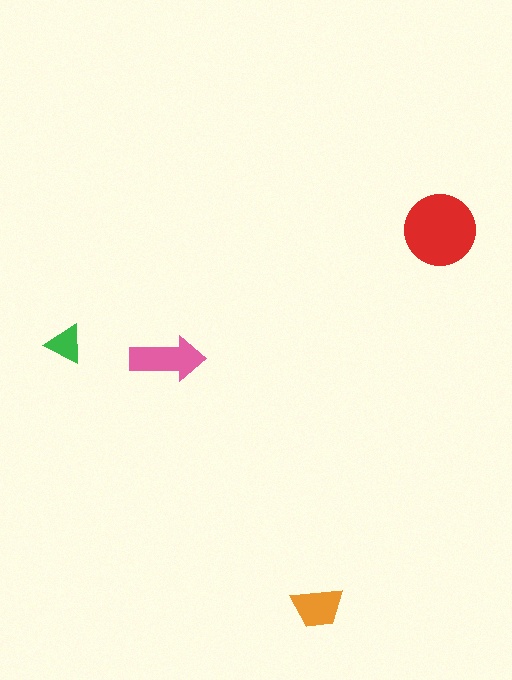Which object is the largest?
The red circle.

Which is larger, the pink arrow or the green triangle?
The pink arrow.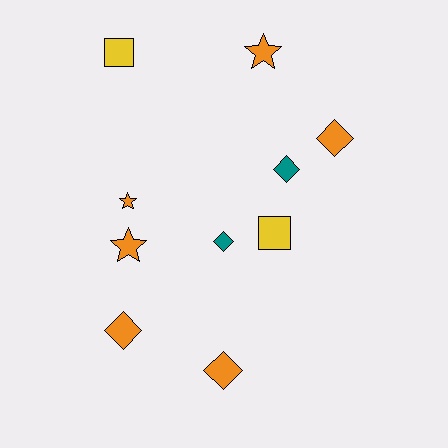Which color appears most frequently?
Orange, with 6 objects.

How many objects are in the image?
There are 10 objects.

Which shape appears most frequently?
Diamond, with 5 objects.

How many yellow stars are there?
There are no yellow stars.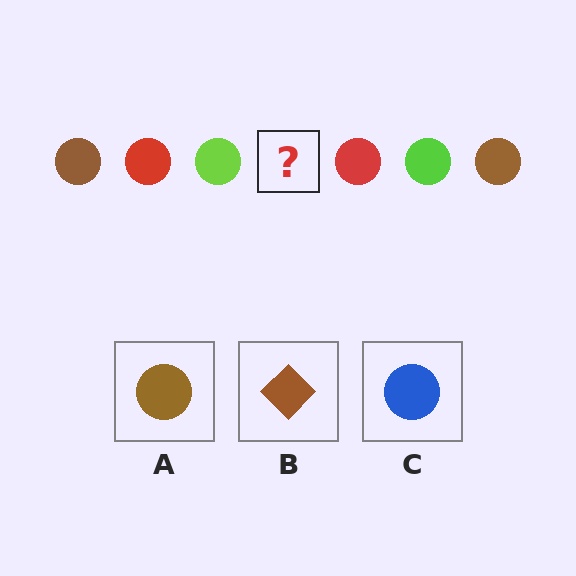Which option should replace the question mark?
Option A.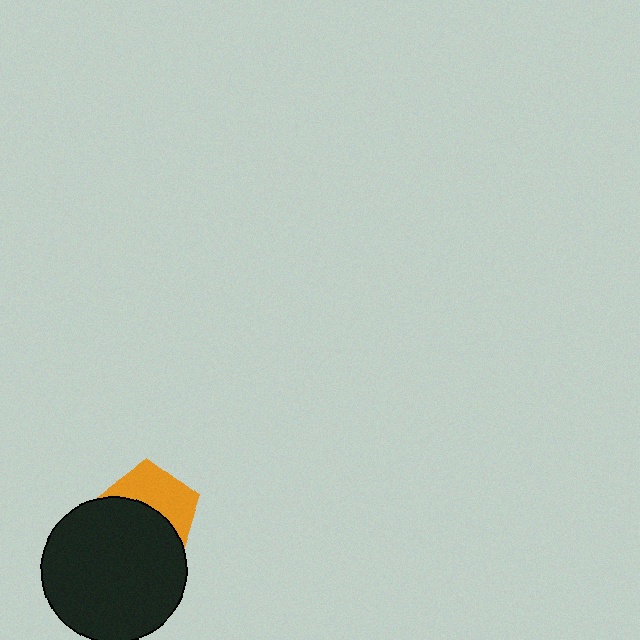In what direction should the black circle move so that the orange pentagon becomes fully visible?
The black circle should move down. That is the shortest direction to clear the overlap and leave the orange pentagon fully visible.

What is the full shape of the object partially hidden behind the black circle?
The partially hidden object is an orange pentagon.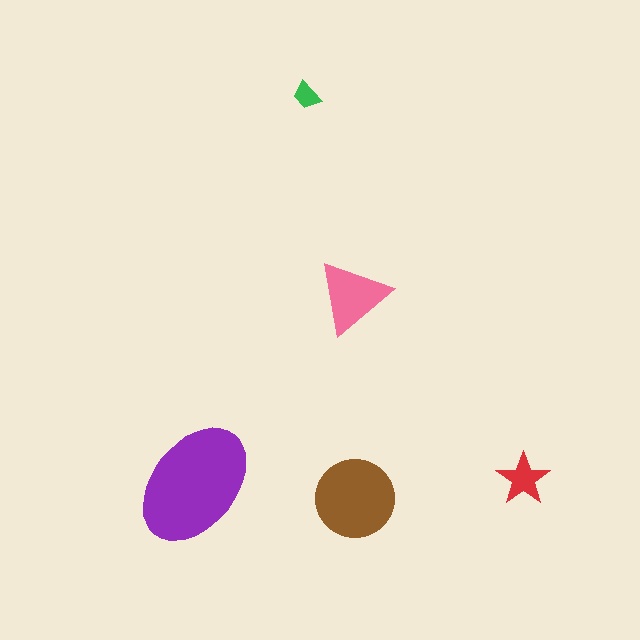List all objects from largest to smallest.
The purple ellipse, the brown circle, the pink triangle, the red star, the green trapezoid.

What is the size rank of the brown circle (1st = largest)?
2nd.